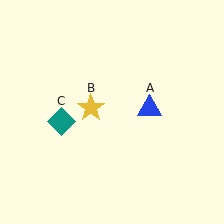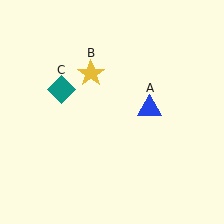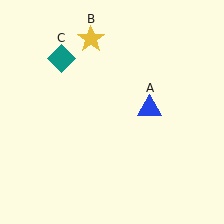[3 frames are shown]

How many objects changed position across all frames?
2 objects changed position: yellow star (object B), teal diamond (object C).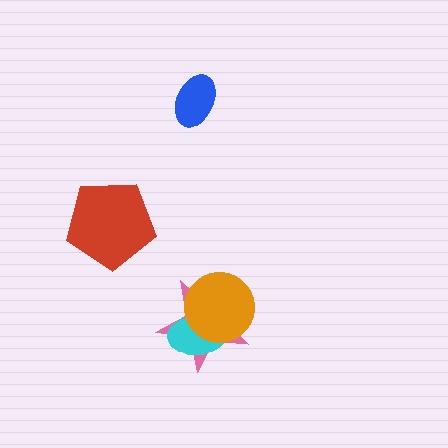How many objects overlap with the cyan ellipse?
2 objects overlap with the cyan ellipse.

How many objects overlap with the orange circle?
2 objects overlap with the orange circle.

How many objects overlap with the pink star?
2 objects overlap with the pink star.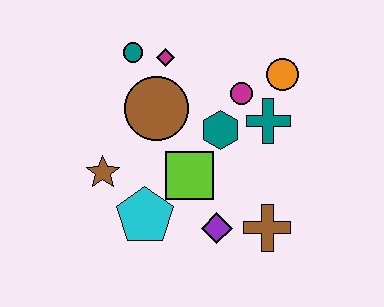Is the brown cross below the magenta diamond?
Yes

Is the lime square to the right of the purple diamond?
No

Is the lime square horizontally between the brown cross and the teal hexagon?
No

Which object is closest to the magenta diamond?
The teal circle is closest to the magenta diamond.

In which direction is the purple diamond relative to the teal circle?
The purple diamond is below the teal circle.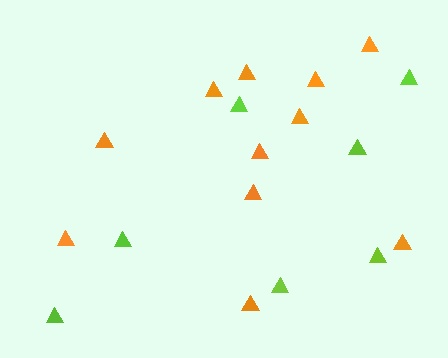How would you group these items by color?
There are 2 groups: one group of orange triangles (11) and one group of lime triangles (7).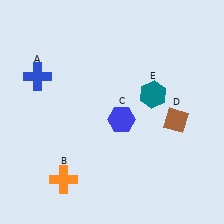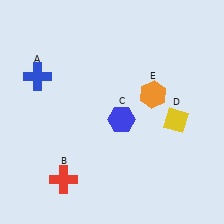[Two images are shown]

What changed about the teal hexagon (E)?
In Image 1, E is teal. In Image 2, it changed to orange.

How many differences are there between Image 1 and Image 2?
There are 3 differences between the two images.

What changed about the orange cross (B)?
In Image 1, B is orange. In Image 2, it changed to red.